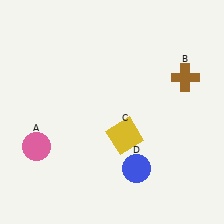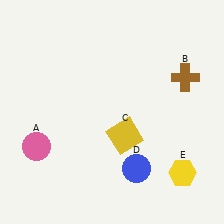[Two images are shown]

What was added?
A yellow hexagon (E) was added in Image 2.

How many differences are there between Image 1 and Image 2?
There is 1 difference between the two images.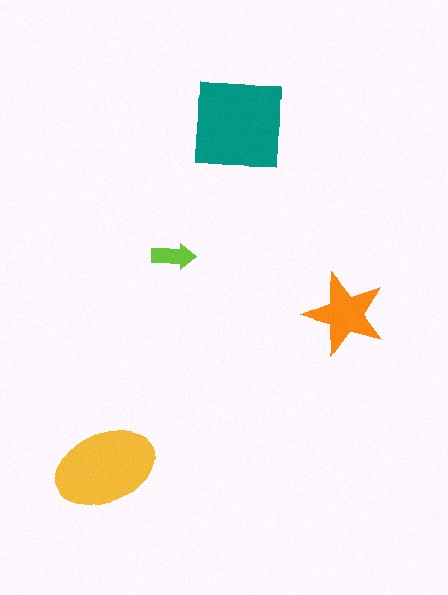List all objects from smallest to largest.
The lime arrow, the orange star, the yellow ellipse, the teal square.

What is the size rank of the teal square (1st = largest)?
1st.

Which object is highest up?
The teal square is topmost.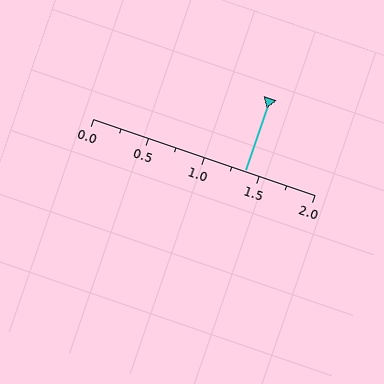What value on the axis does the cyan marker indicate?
The marker indicates approximately 1.38.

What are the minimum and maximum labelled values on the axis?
The axis runs from 0.0 to 2.0.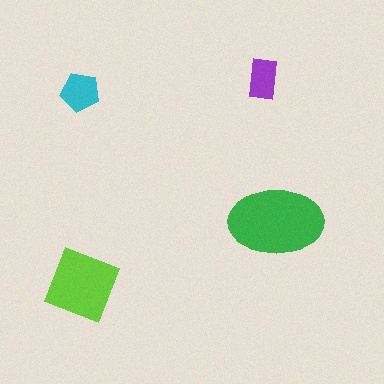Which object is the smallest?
The purple rectangle.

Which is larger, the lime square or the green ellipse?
The green ellipse.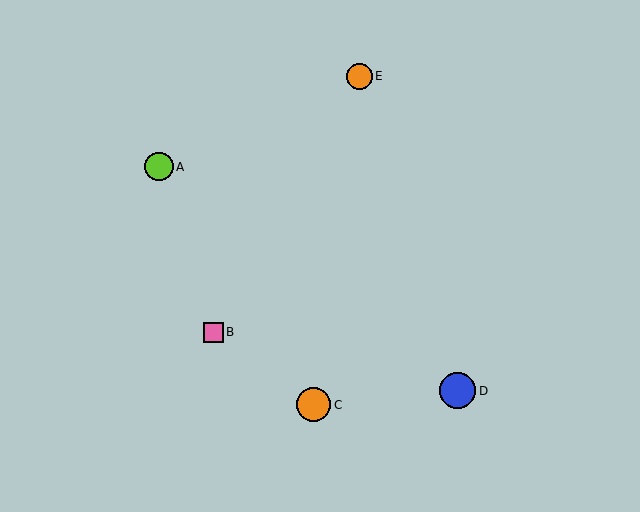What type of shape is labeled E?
Shape E is an orange circle.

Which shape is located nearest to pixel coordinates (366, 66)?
The orange circle (labeled E) at (359, 76) is nearest to that location.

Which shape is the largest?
The blue circle (labeled D) is the largest.